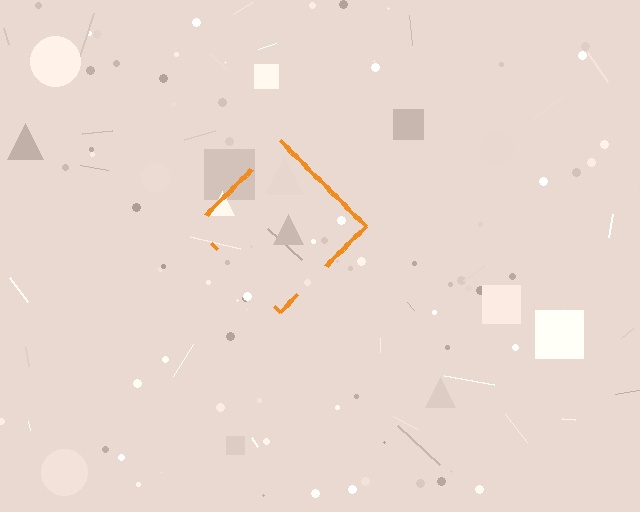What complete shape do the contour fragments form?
The contour fragments form a diamond.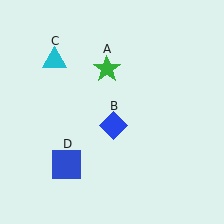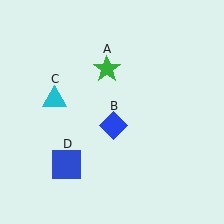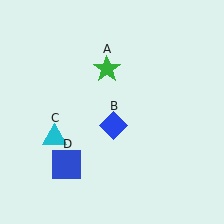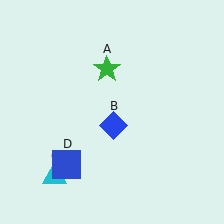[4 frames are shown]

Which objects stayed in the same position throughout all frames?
Green star (object A) and blue diamond (object B) and blue square (object D) remained stationary.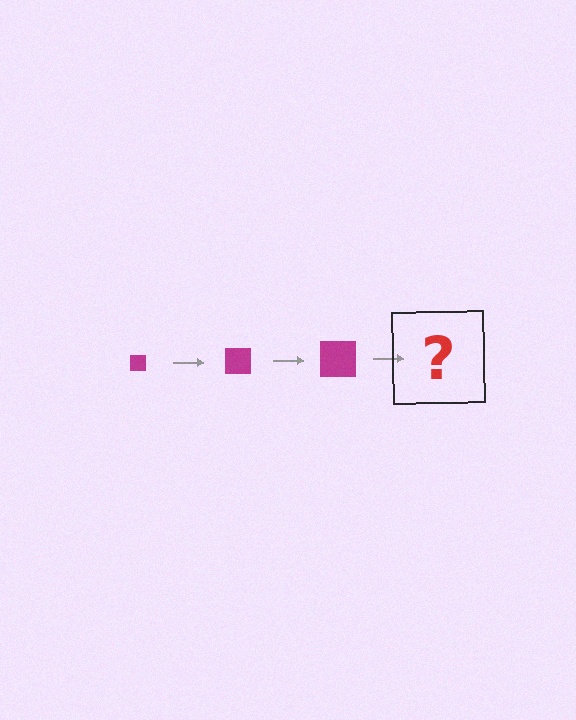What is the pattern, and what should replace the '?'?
The pattern is that the square gets progressively larger each step. The '?' should be a magenta square, larger than the previous one.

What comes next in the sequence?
The next element should be a magenta square, larger than the previous one.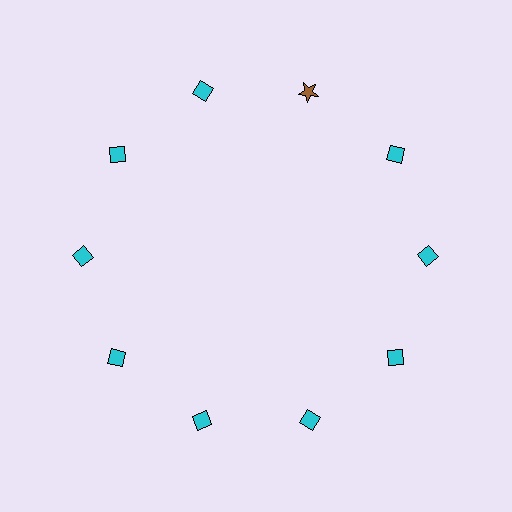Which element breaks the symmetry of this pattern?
The brown star at roughly the 1 o'clock position breaks the symmetry. All other shapes are cyan diamonds.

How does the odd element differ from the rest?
It differs in both color (brown instead of cyan) and shape (star instead of diamond).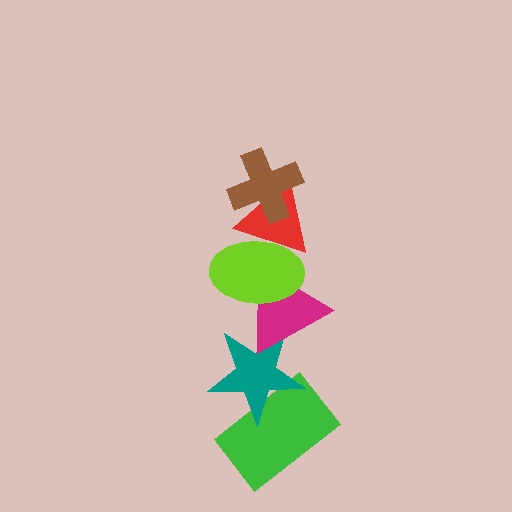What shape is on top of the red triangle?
The brown cross is on top of the red triangle.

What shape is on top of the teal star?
The magenta triangle is on top of the teal star.